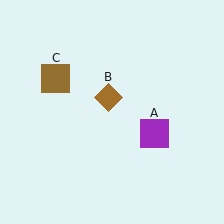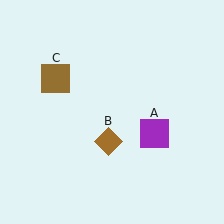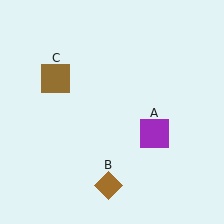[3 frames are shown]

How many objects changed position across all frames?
1 object changed position: brown diamond (object B).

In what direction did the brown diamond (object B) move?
The brown diamond (object B) moved down.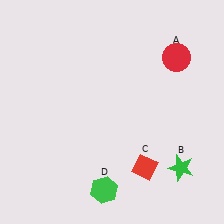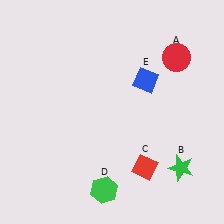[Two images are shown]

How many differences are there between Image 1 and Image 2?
There is 1 difference between the two images.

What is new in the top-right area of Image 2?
A blue diamond (E) was added in the top-right area of Image 2.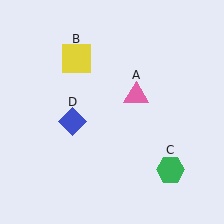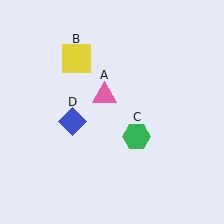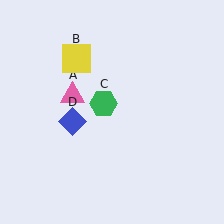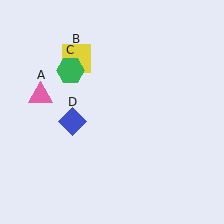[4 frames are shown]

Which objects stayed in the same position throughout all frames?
Yellow square (object B) and blue diamond (object D) remained stationary.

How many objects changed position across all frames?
2 objects changed position: pink triangle (object A), green hexagon (object C).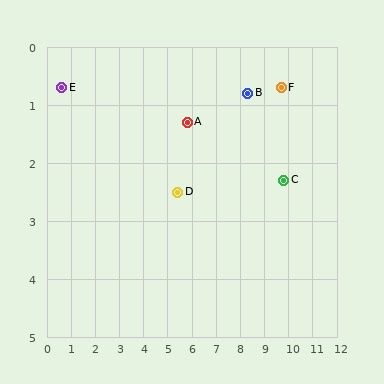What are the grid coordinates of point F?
Point F is at approximately (9.7, 0.7).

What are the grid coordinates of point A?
Point A is at approximately (5.8, 1.3).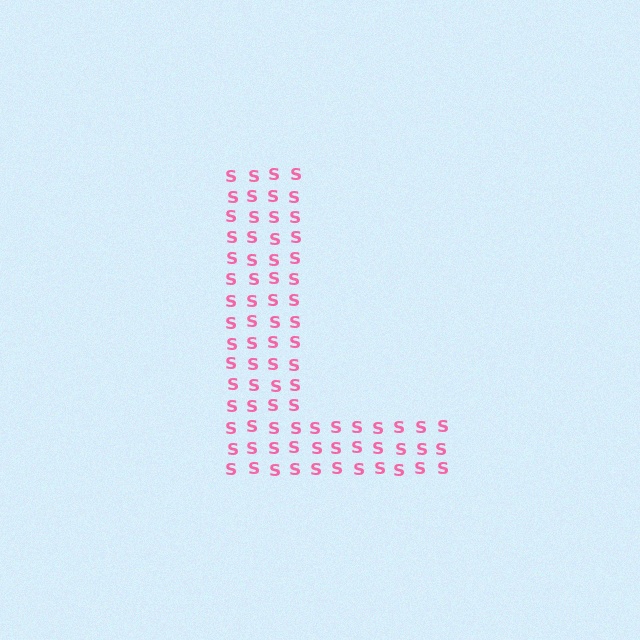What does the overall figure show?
The overall figure shows the letter L.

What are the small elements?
The small elements are letter S's.